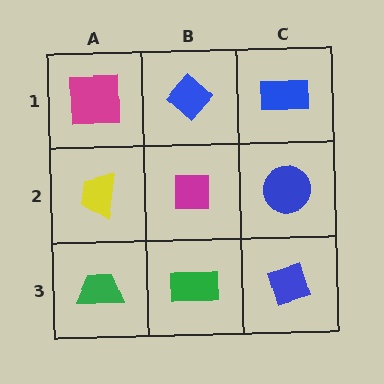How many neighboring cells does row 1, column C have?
2.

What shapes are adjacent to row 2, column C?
A blue rectangle (row 1, column C), a blue diamond (row 3, column C), a magenta square (row 2, column B).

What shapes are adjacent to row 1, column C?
A blue circle (row 2, column C), a blue diamond (row 1, column B).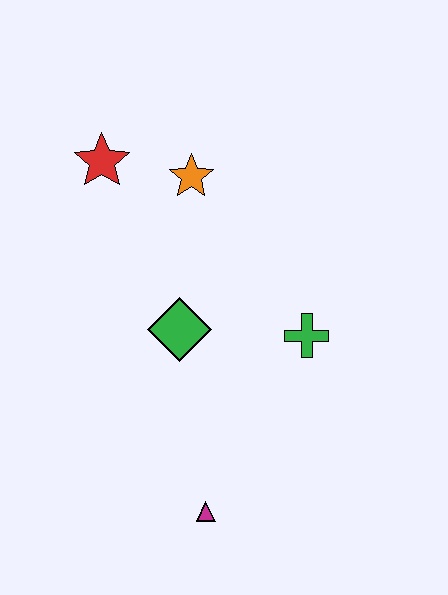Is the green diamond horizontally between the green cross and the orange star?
No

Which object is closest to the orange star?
The red star is closest to the orange star.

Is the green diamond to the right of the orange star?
No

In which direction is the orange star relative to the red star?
The orange star is to the right of the red star.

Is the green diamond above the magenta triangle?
Yes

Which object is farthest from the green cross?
The red star is farthest from the green cross.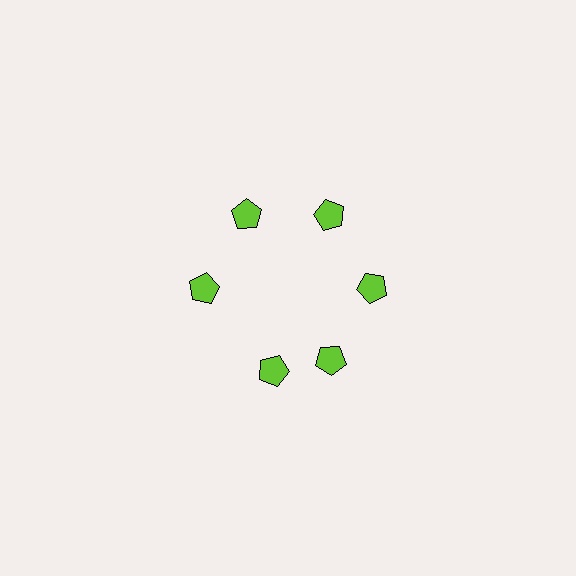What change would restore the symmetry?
The symmetry would be restored by rotating it back into even spacing with its neighbors so that all 6 pentagons sit at equal angles and equal distance from the center.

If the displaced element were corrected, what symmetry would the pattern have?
It would have 6-fold rotational symmetry — the pattern would map onto itself every 60 degrees.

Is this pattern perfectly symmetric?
No. The 6 lime pentagons are arranged in a ring, but one element near the 7 o'clock position is rotated out of alignment along the ring, breaking the 6-fold rotational symmetry.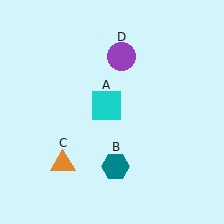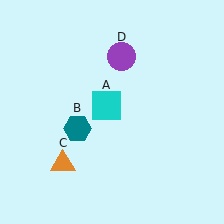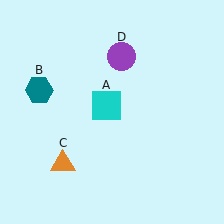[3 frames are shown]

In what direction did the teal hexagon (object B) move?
The teal hexagon (object B) moved up and to the left.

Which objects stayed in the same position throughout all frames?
Cyan square (object A) and orange triangle (object C) and purple circle (object D) remained stationary.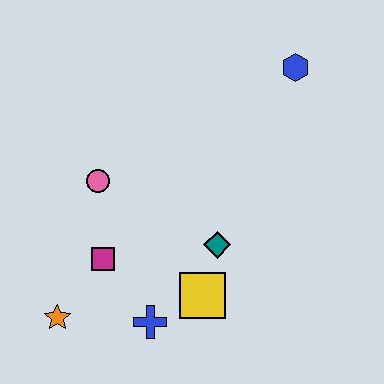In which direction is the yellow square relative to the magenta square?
The yellow square is to the right of the magenta square.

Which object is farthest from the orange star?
The blue hexagon is farthest from the orange star.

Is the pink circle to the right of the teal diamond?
No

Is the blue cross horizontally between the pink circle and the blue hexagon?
Yes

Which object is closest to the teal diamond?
The yellow square is closest to the teal diamond.